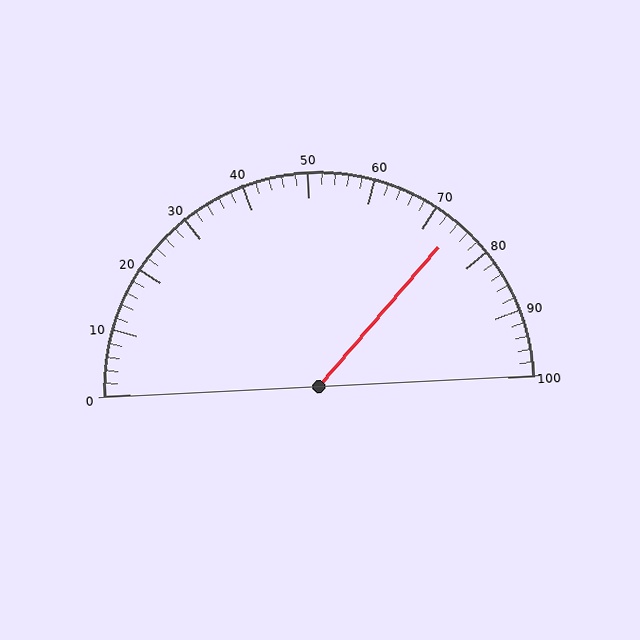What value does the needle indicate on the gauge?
The needle indicates approximately 74.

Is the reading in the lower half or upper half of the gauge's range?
The reading is in the upper half of the range (0 to 100).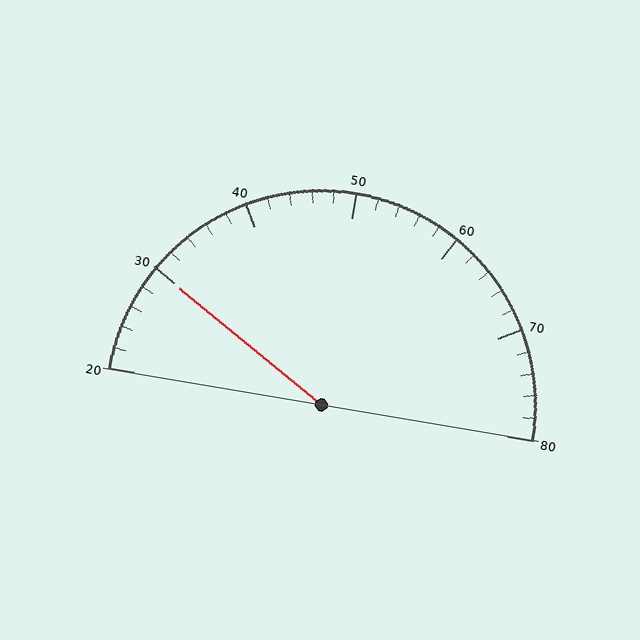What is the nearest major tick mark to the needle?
The nearest major tick mark is 30.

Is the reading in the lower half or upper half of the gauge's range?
The reading is in the lower half of the range (20 to 80).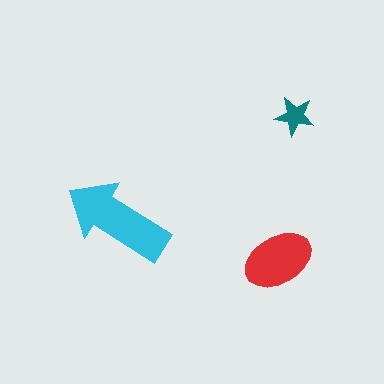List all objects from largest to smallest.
The cyan arrow, the red ellipse, the teal star.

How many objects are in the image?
There are 3 objects in the image.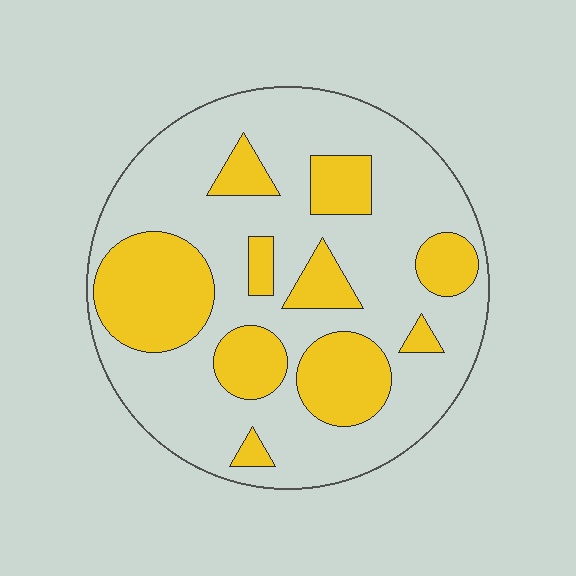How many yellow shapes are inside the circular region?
10.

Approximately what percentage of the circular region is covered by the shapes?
Approximately 30%.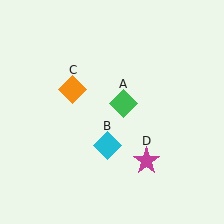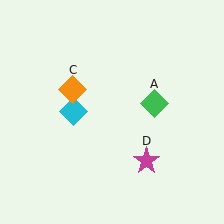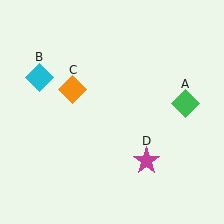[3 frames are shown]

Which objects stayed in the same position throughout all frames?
Orange diamond (object C) and magenta star (object D) remained stationary.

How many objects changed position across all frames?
2 objects changed position: green diamond (object A), cyan diamond (object B).